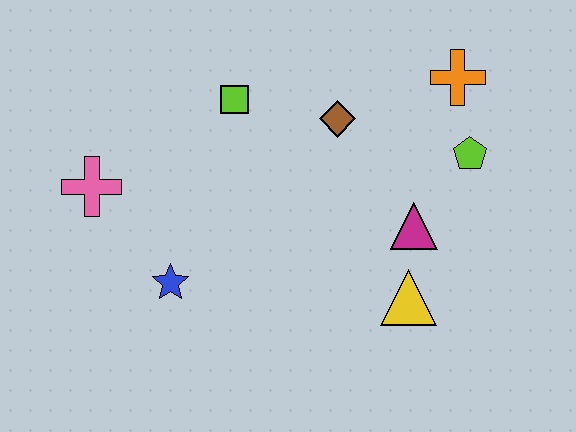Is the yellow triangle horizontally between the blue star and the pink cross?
No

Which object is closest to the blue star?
The pink cross is closest to the blue star.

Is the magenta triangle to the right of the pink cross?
Yes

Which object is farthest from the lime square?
The yellow triangle is farthest from the lime square.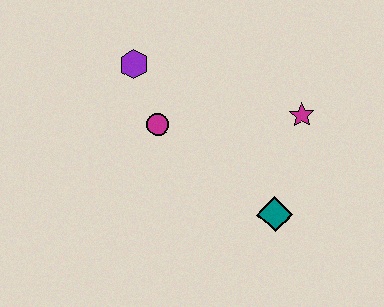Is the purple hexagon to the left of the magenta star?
Yes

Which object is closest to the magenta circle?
The purple hexagon is closest to the magenta circle.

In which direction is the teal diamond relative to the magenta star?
The teal diamond is below the magenta star.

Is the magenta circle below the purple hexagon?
Yes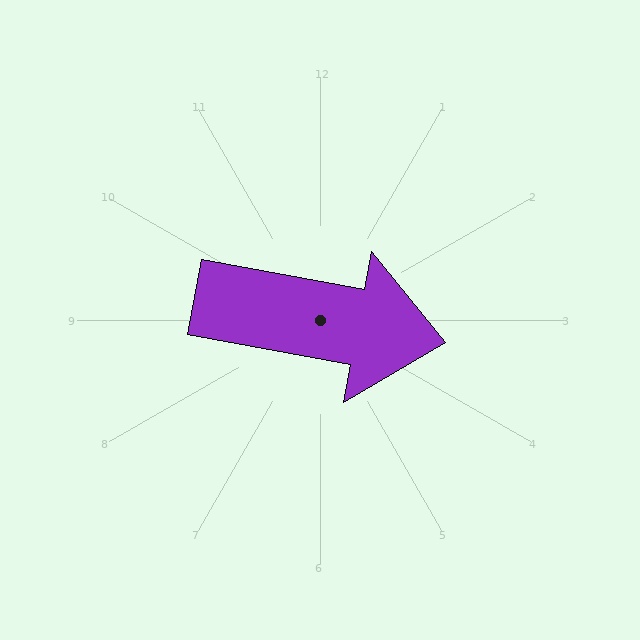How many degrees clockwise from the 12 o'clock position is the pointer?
Approximately 100 degrees.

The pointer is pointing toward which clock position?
Roughly 3 o'clock.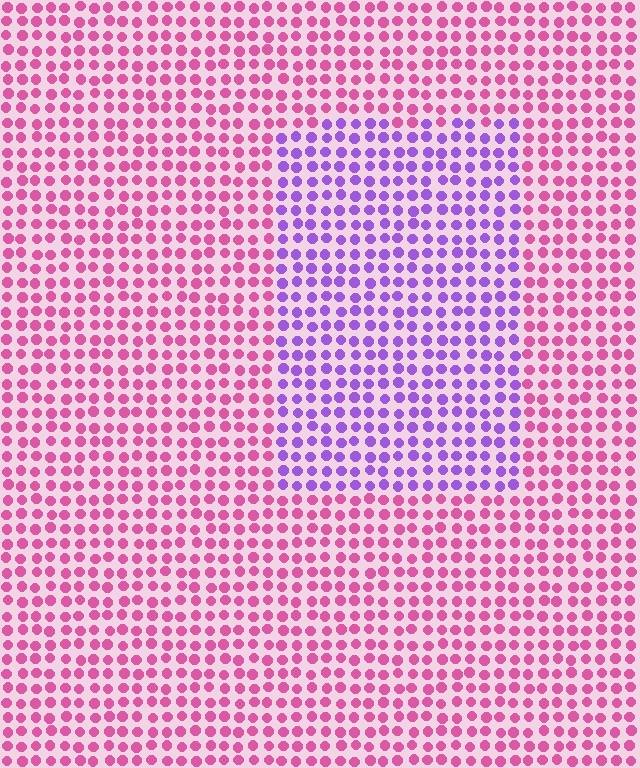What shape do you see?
I see a rectangle.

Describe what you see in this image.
The image is filled with small pink elements in a uniform arrangement. A rectangle-shaped region is visible where the elements are tinted to a slightly different hue, forming a subtle color boundary.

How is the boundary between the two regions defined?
The boundary is defined purely by a slight shift in hue (about 53 degrees). Spacing, size, and orientation are identical on both sides.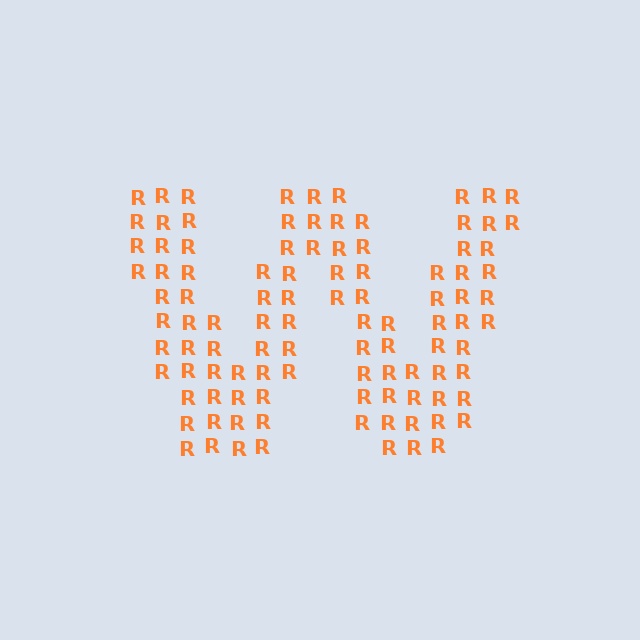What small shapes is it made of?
It is made of small letter R's.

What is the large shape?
The large shape is the letter W.